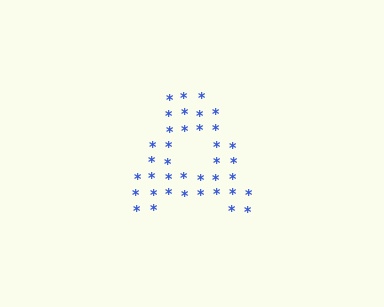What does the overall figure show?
The overall figure shows the letter A.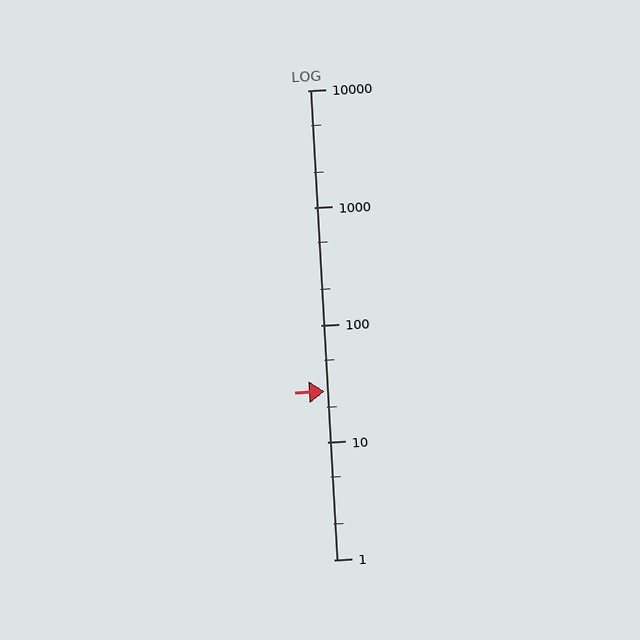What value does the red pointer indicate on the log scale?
The pointer indicates approximately 27.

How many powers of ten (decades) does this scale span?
The scale spans 4 decades, from 1 to 10000.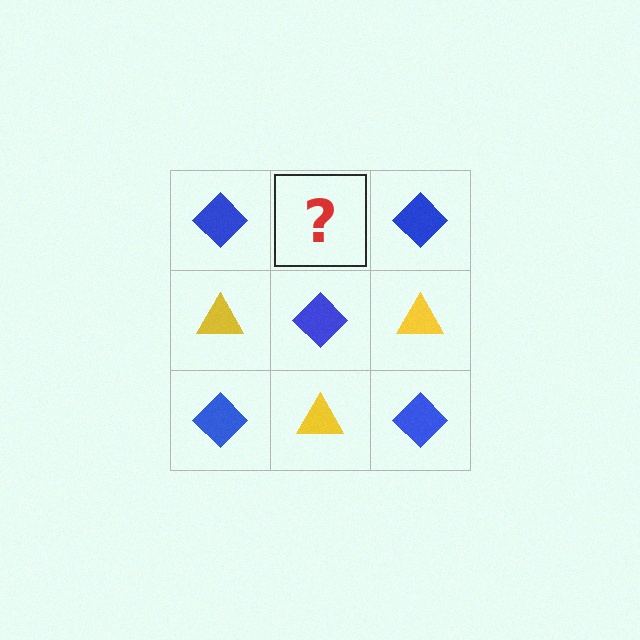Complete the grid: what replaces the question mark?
The question mark should be replaced with a yellow triangle.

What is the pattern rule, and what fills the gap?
The rule is that it alternates blue diamond and yellow triangle in a checkerboard pattern. The gap should be filled with a yellow triangle.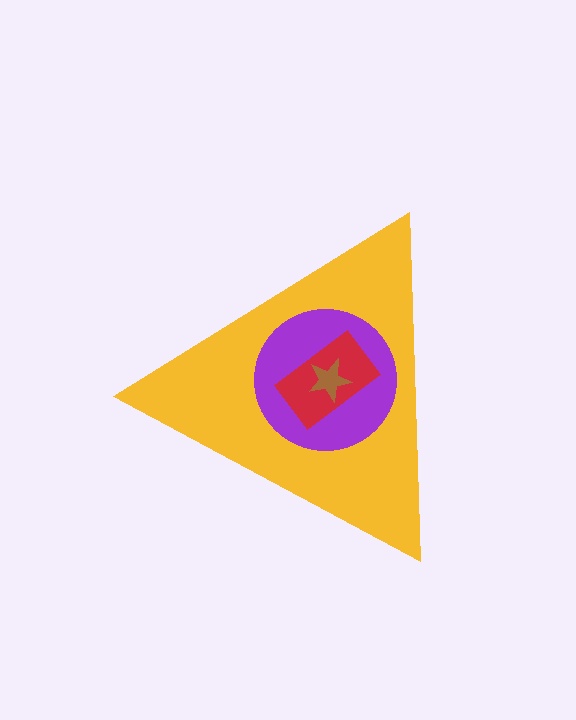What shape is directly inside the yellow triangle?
The purple circle.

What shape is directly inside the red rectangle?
The brown star.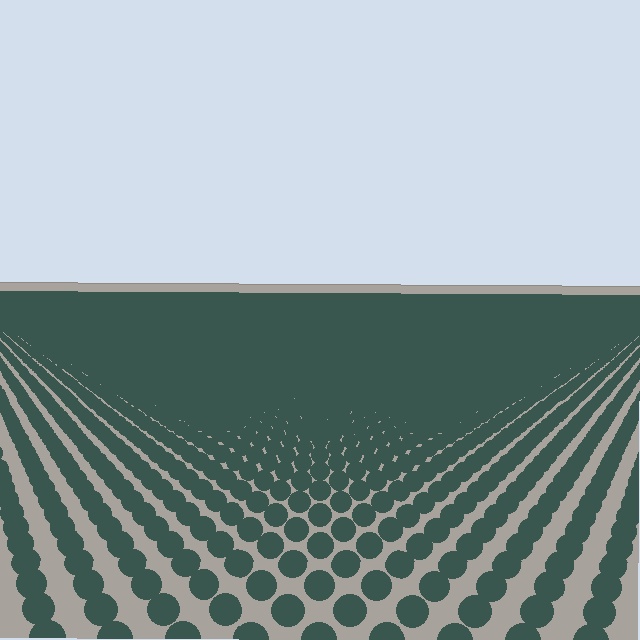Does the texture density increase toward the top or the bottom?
Density increases toward the top.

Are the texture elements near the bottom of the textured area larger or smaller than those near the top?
Larger. Near the bottom, elements are closer to the viewer and appear at a bigger on-screen size.